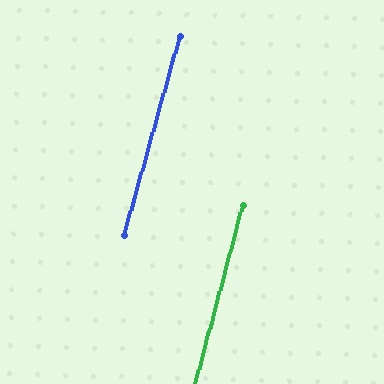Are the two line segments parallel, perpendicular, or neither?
Parallel — their directions differ by only 0.8°.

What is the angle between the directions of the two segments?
Approximately 1 degree.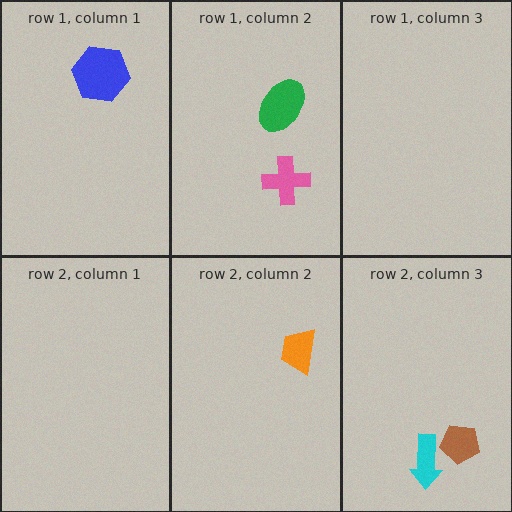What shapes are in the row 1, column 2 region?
The green ellipse, the pink cross.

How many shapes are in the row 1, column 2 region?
2.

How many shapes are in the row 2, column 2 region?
1.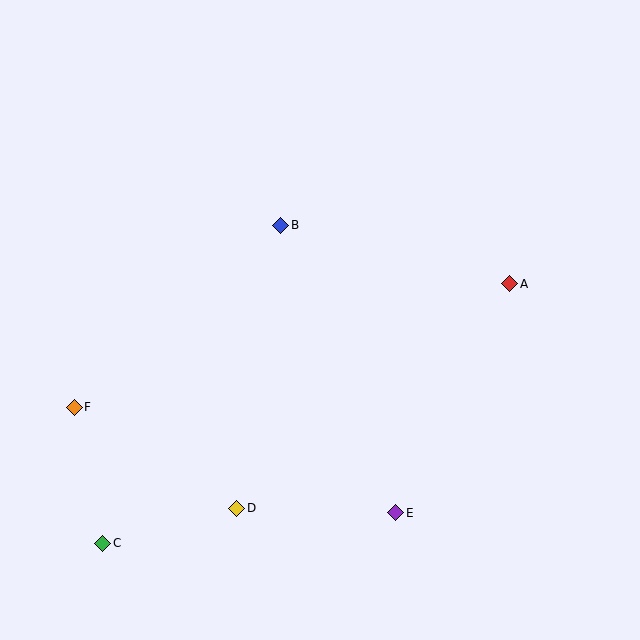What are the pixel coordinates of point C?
Point C is at (103, 543).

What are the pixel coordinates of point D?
Point D is at (237, 508).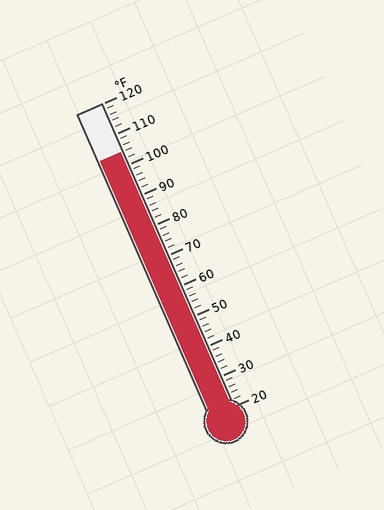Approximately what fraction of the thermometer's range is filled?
The thermometer is filled to approximately 85% of its range.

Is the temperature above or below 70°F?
The temperature is above 70°F.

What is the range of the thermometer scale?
The thermometer scale ranges from 20°F to 120°F.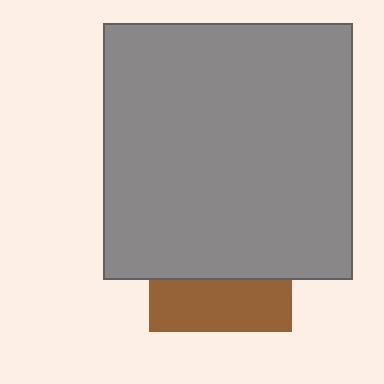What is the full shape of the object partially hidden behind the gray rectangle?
The partially hidden object is a brown square.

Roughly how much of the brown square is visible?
A small part of it is visible (roughly 37%).